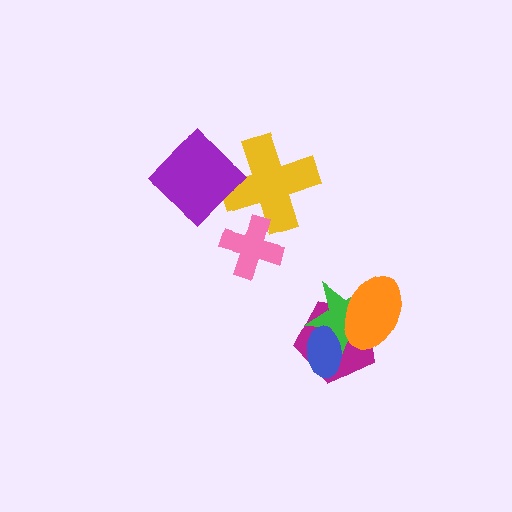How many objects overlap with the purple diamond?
1 object overlaps with the purple diamond.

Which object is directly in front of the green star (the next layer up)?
The blue ellipse is directly in front of the green star.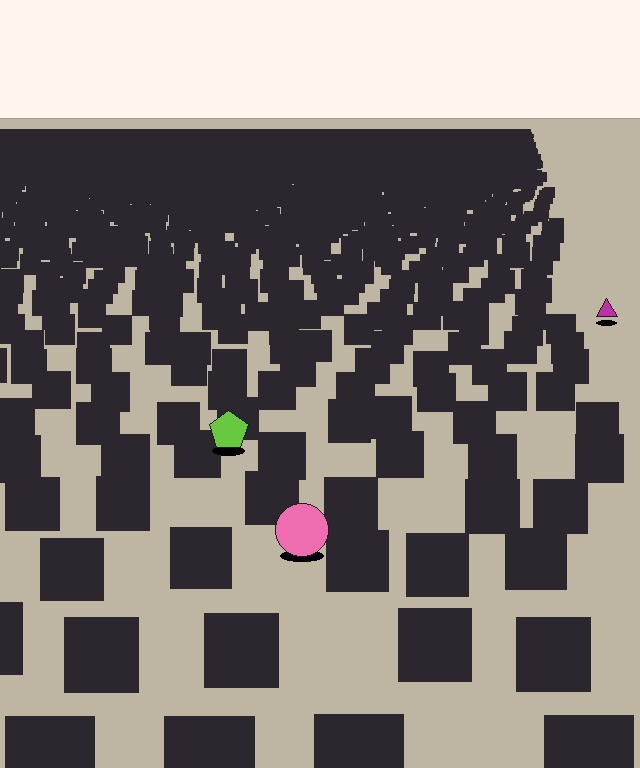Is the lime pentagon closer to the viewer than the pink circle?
No. The pink circle is closer — you can tell from the texture gradient: the ground texture is coarser near it.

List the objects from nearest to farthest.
From nearest to farthest: the pink circle, the lime pentagon, the magenta triangle.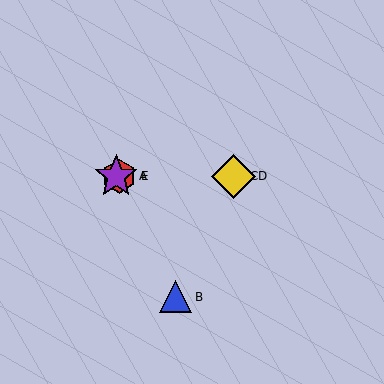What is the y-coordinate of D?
Object D is at y≈176.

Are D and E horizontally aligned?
Yes, both are at y≈176.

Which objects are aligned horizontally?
Objects A, C, D, E are aligned horizontally.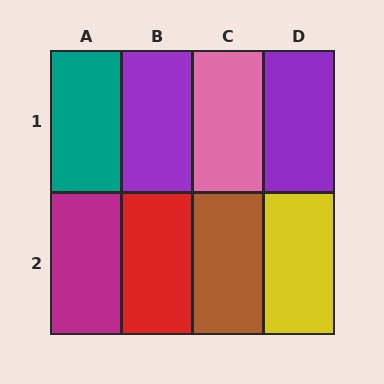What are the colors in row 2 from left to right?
Magenta, red, brown, yellow.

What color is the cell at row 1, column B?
Purple.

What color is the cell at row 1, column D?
Purple.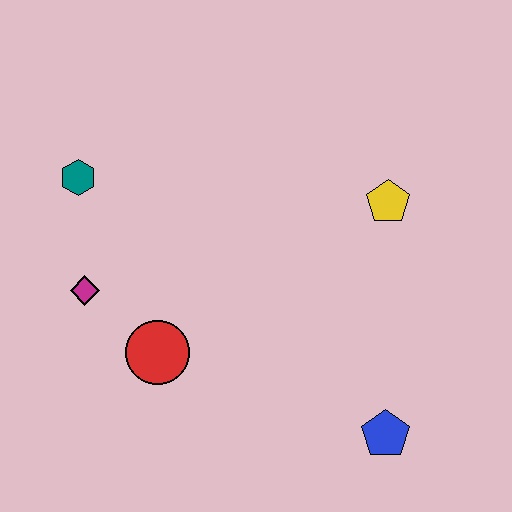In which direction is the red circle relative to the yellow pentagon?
The red circle is to the left of the yellow pentagon.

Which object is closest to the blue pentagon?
The yellow pentagon is closest to the blue pentagon.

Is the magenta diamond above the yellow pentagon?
No